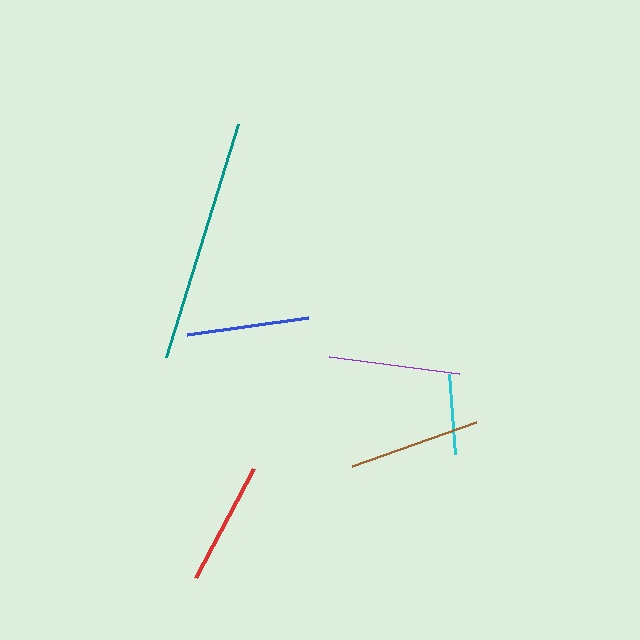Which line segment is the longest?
The teal line is the longest at approximately 244 pixels.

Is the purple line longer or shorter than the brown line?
The brown line is longer than the purple line.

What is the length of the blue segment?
The blue segment is approximately 122 pixels long.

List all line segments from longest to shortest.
From longest to shortest: teal, brown, purple, red, blue, cyan.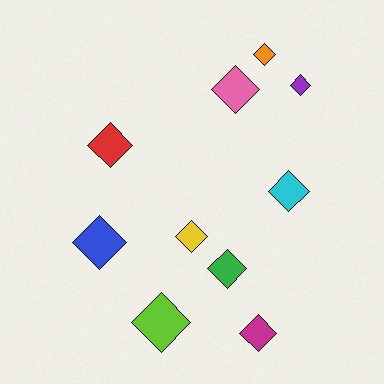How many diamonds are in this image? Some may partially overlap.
There are 10 diamonds.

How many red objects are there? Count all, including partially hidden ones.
There is 1 red object.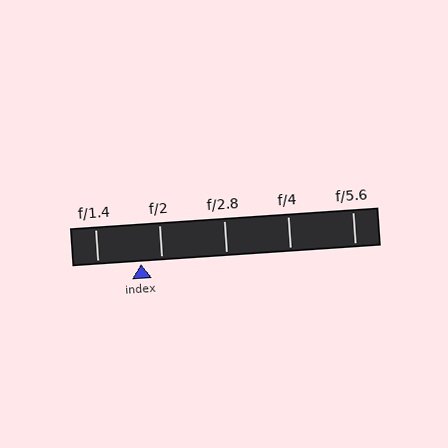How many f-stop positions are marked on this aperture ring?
There are 5 f-stop positions marked.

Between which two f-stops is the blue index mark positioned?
The index mark is between f/1.4 and f/2.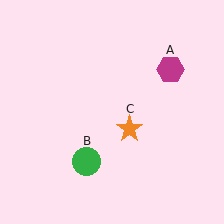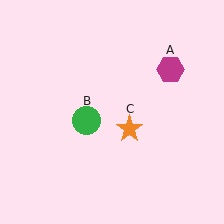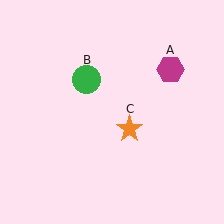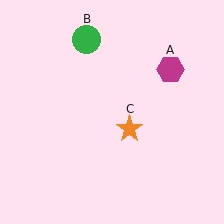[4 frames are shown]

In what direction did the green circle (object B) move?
The green circle (object B) moved up.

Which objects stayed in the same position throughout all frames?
Magenta hexagon (object A) and orange star (object C) remained stationary.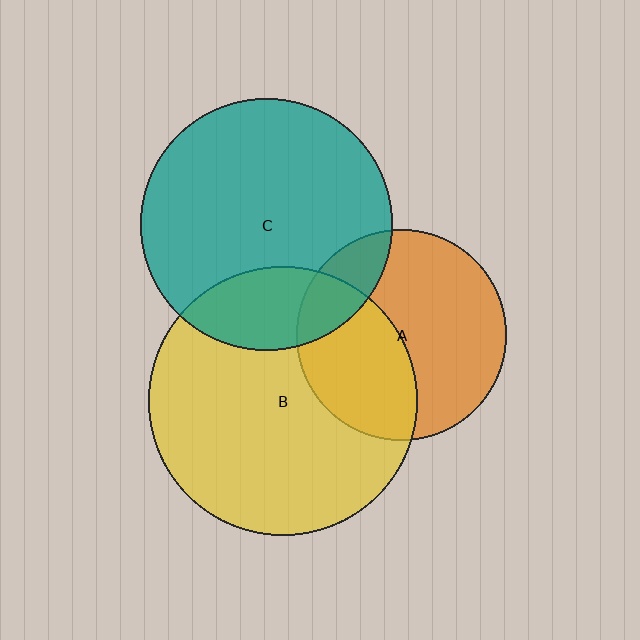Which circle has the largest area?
Circle B (yellow).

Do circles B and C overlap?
Yes.